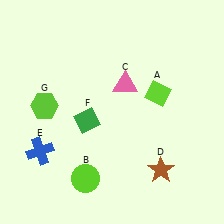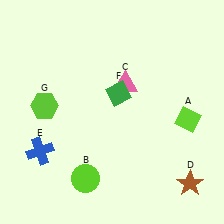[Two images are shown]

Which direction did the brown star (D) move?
The brown star (D) moved right.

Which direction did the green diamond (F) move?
The green diamond (F) moved right.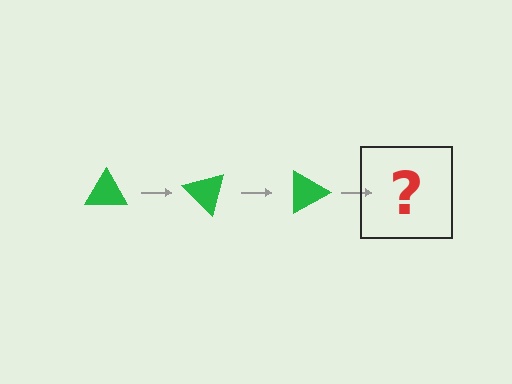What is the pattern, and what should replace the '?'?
The pattern is that the triangle rotates 45 degrees each step. The '?' should be a green triangle rotated 135 degrees.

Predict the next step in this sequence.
The next step is a green triangle rotated 135 degrees.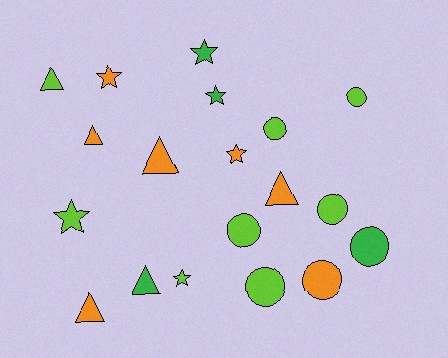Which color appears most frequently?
Lime, with 8 objects.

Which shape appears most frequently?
Circle, with 7 objects.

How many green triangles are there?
There is 1 green triangle.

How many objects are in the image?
There are 19 objects.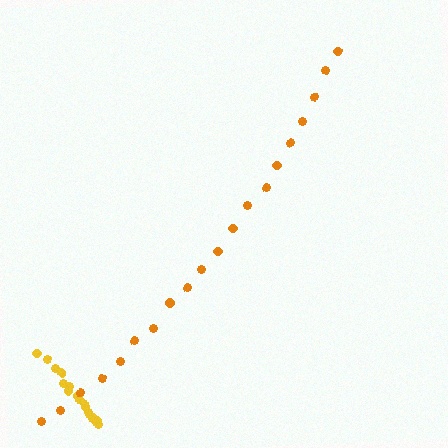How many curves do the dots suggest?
There are 2 distinct paths.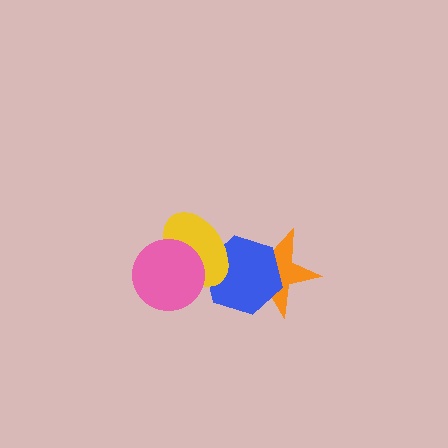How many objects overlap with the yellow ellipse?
2 objects overlap with the yellow ellipse.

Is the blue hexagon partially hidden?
Yes, it is partially covered by another shape.